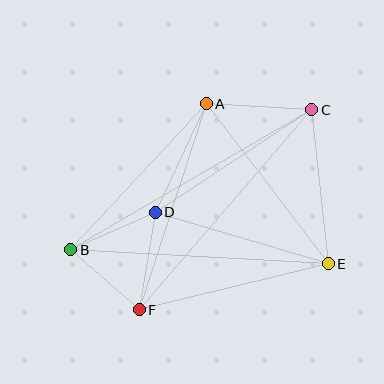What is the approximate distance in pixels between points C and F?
The distance between C and F is approximately 264 pixels.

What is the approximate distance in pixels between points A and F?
The distance between A and F is approximately 217 pixels.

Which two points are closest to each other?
Points B and F are closest to each other.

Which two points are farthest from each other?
Points B and C are farthest from each other.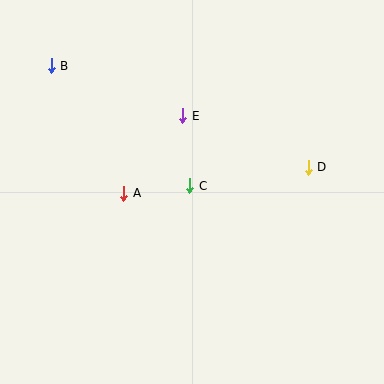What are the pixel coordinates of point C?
Point C is at (190, 186).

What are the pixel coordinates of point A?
Point A is at (124, 193).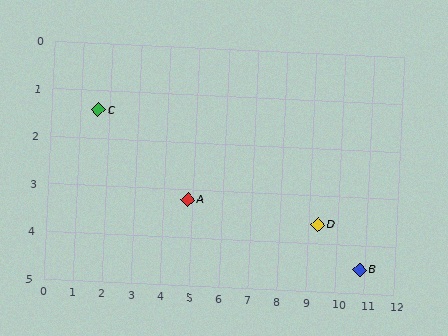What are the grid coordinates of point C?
Point C is at approximately (1.6, 1.4).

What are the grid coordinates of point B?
Point B is at approximately (10.8, 4.5).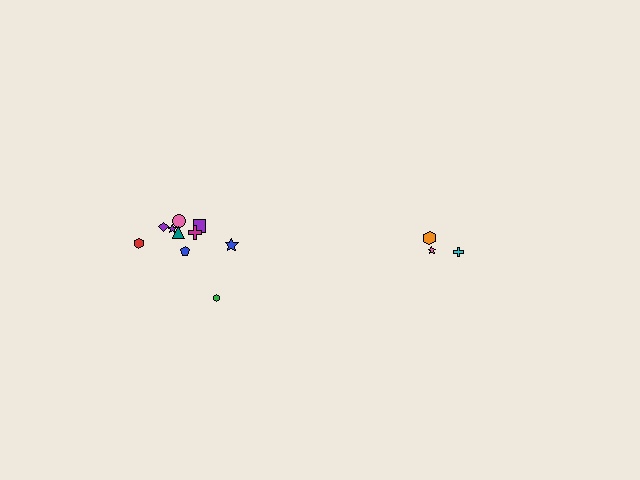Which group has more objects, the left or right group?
The left group.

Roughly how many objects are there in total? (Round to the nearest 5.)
Roughly 15 objects in total.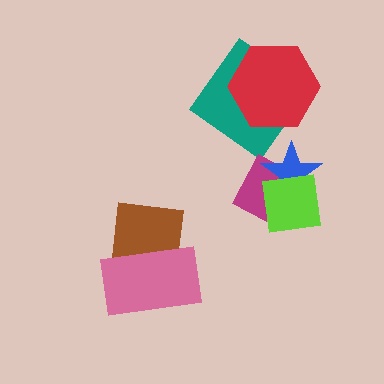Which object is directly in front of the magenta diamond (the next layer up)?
The blue star is directly in front of the magenta diamond.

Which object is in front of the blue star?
The lime square is in front of the blue star.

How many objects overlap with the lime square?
2 objects overlap with the lime square.